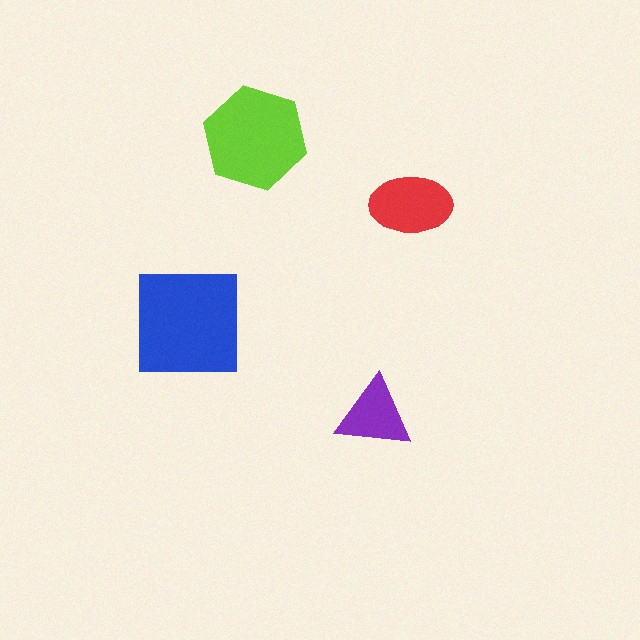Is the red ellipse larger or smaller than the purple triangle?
Larger.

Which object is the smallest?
The purple triangle.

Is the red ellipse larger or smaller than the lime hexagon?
Smaller.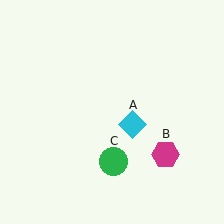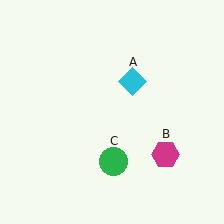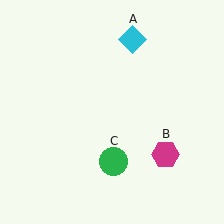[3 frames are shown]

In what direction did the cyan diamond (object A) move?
The cyan diamond (object A) moved up.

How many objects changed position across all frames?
1 object changed position: cyan diamond (object A).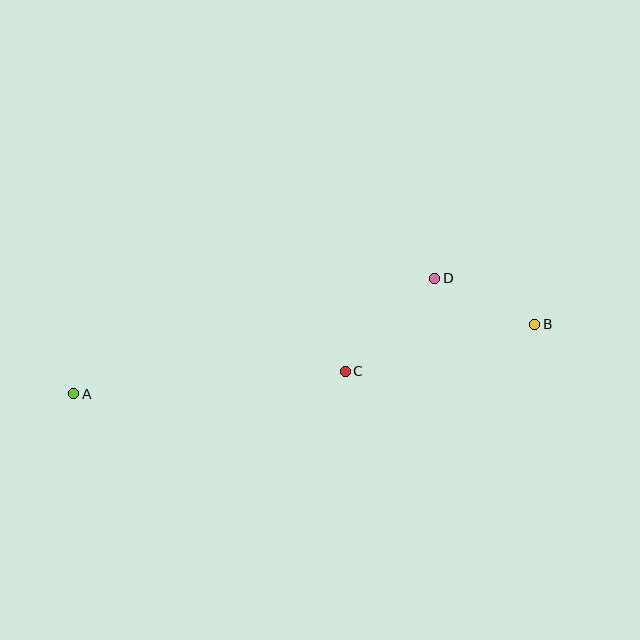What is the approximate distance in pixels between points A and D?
The distance between A and D is approximately 379 pixels.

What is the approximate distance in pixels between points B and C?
The distance between B and C is approximately 195 pixels.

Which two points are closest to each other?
Points B and D are closest to each other.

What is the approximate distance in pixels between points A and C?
The distance between A and C is approximately 272 pixels.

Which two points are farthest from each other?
Points A and B are farthest from each other.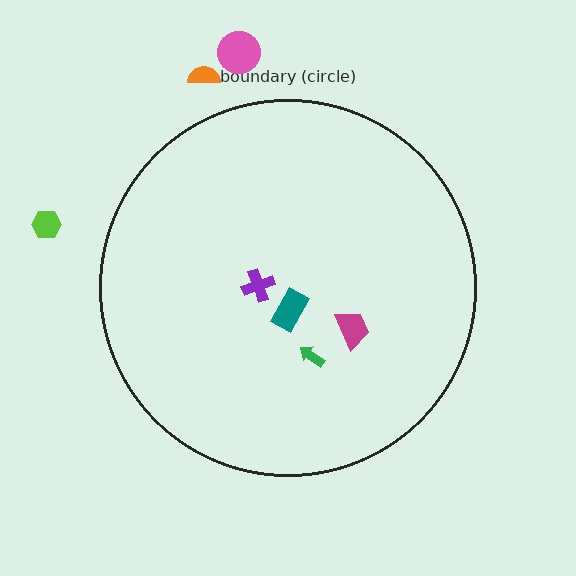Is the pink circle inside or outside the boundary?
Outside.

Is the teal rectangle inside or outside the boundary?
Inside.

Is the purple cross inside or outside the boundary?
Inside.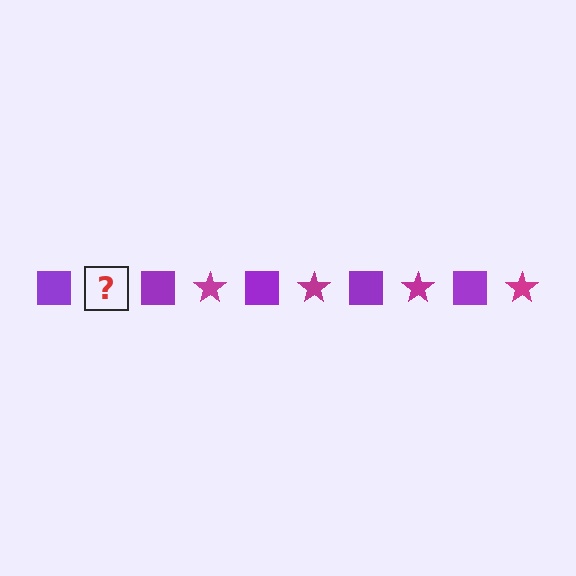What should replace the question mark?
The question mark should be replaced with a magenta star.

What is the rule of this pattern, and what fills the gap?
The rule is that the pattern alternates between purple square and magenta star. The gap should be filled with a magenta star.